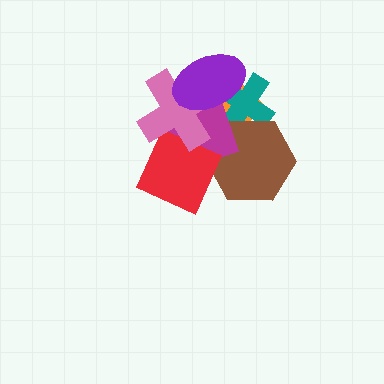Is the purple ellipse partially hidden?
No, no other shape covers it.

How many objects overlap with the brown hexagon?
4 objects overlap with the brown hexagon.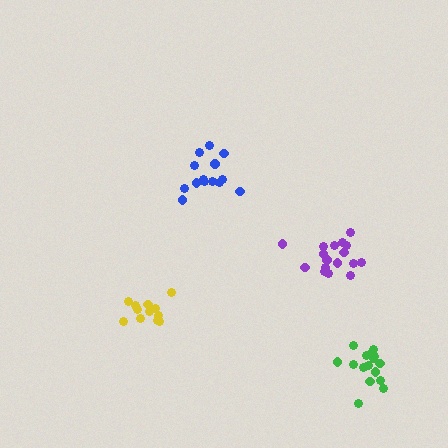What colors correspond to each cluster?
The clusters are colored: yellow, blue, purple, green.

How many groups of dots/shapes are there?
There are 4 groups.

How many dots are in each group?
Group 1: 12 dots, Group 2: 14 dots, Group 3: 17 dots, Group 4: 16 dots (59 total).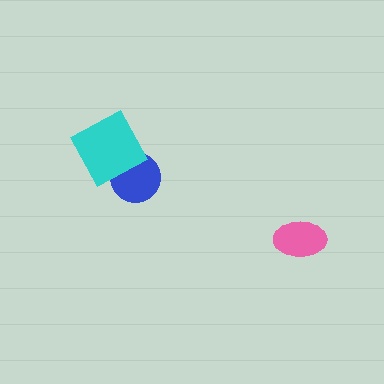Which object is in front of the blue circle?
The cyan diamond is in front of the blue circle.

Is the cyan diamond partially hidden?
No, no other shape covers it.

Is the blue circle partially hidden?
Yes, it is partially covered by another shape.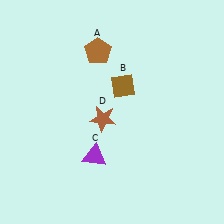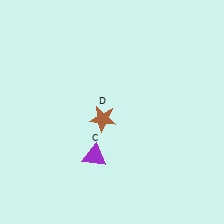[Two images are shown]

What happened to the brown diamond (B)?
The brown diamond (B) was removed in Image 2. It was in the top-right area of Image 1.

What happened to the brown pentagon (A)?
The brown pentagon (A) was removed in Image 2. It was in the top-left area of Image 1.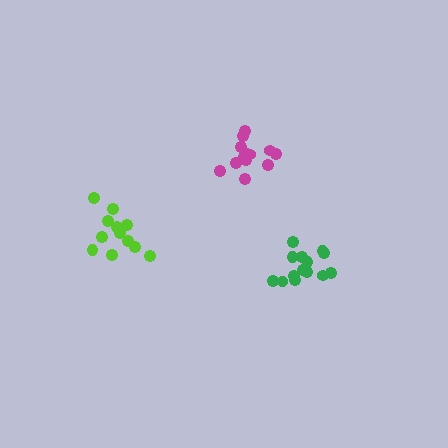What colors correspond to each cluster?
The clusters are colored: magenta, green, lime.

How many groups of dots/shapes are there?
There are 3 groups.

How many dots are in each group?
Group 1: 13 dots, Group 2: 14 dots, Group 3: 12 dots (39 total).